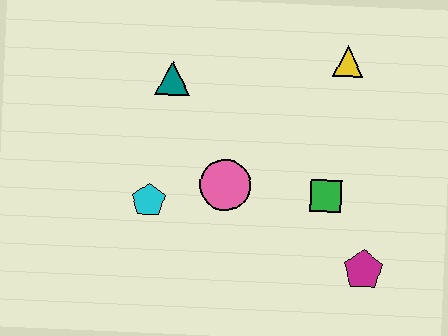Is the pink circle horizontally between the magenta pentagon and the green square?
No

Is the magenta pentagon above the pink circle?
No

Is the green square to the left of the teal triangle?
No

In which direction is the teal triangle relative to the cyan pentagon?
The teal triangle is above the cyan pentagon.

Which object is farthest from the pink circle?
The yellow triangle is farthest from the pink circle.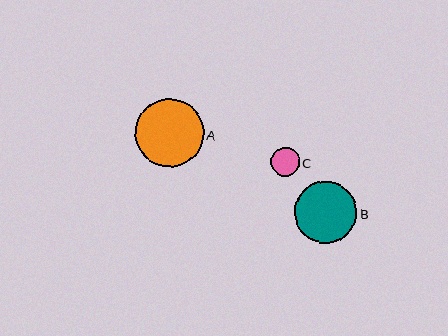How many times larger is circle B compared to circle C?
Circle B is approximately 2.2 times the size of circle C.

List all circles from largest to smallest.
From largest to smallest: A, B, C.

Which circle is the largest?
Circle A is the largest with a size of approximately 69 pixels.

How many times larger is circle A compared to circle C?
Circle A is approximately 2.4 times the size of circle C.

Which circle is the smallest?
Circle C is the smallest with a size of approximately 29 pixels.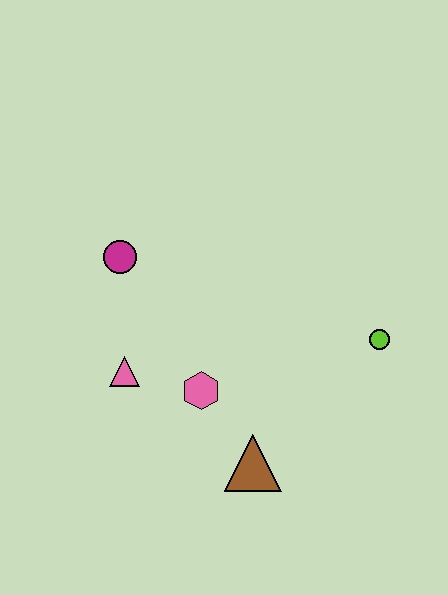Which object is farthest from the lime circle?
The magenta circle is farthest from the lime circle.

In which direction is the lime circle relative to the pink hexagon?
The lime circle is to the right of the pink hexagon.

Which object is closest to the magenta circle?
The pink triangle is closest to the magenta circle.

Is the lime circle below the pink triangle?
No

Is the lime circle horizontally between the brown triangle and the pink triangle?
No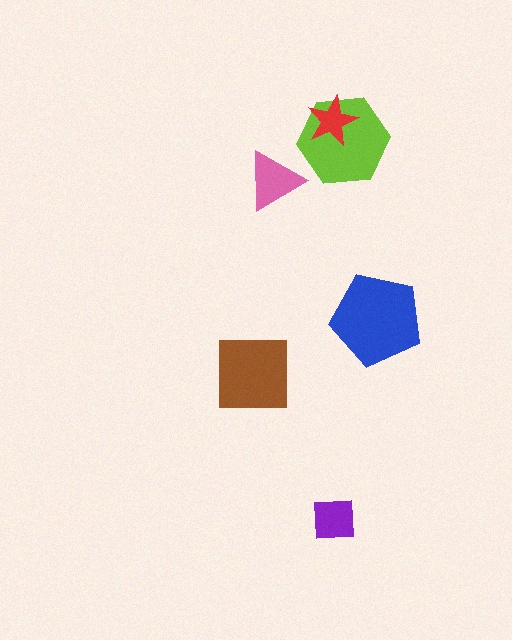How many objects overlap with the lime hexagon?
1 object overlaps with the lime hexagon.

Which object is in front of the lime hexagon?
The red star is in front of the lime hexagon.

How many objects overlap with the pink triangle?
0 objects overlap with the pink triangle.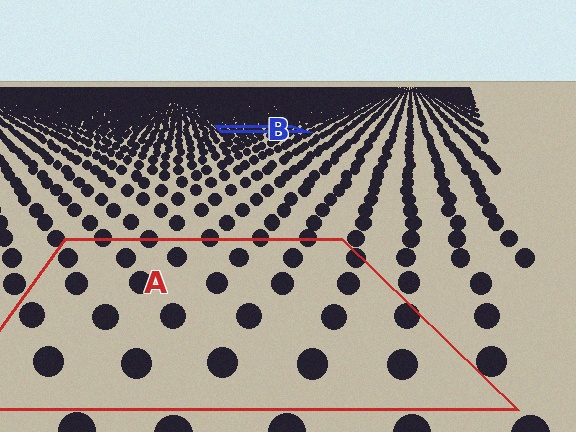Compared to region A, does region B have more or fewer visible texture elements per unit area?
Region B has more texture elements per unit area — they are packed more densely because it is farther away.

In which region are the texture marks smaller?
The texture marks are smaller in region B, because it is farther away.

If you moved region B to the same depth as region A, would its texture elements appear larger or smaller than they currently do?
They would appear larger. At a closer depth, the same texture elements are projected at a bigger on-screen size.